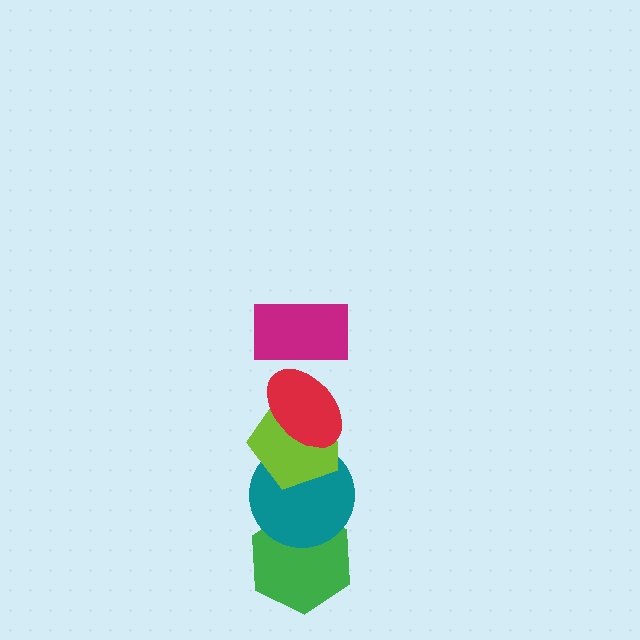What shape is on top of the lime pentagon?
The red ellipse is on top of the lime pentagon.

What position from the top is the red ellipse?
The red ellipse is 2nd from the top.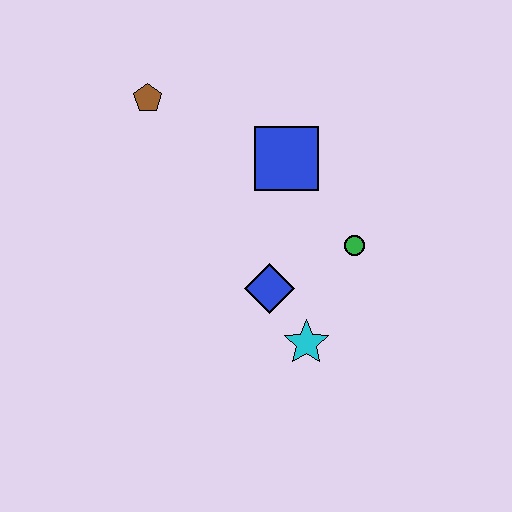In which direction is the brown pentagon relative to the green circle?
The brown pentagon is to the left of the green circle.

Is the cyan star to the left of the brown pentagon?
No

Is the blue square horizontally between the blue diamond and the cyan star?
Yes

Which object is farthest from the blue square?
The cyan star is farthest from the blue square.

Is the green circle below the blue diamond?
No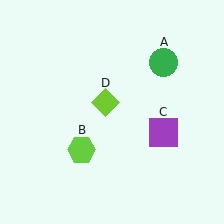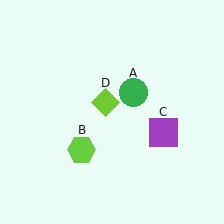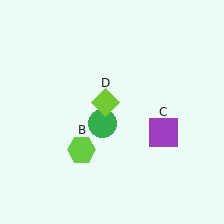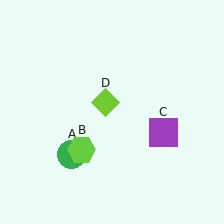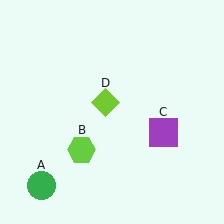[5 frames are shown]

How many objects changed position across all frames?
1 object changed position: green circle (object A).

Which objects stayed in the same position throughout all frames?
Lime hexagon (object B) and purple square (object C) and lime diamond (object D) remained stationary.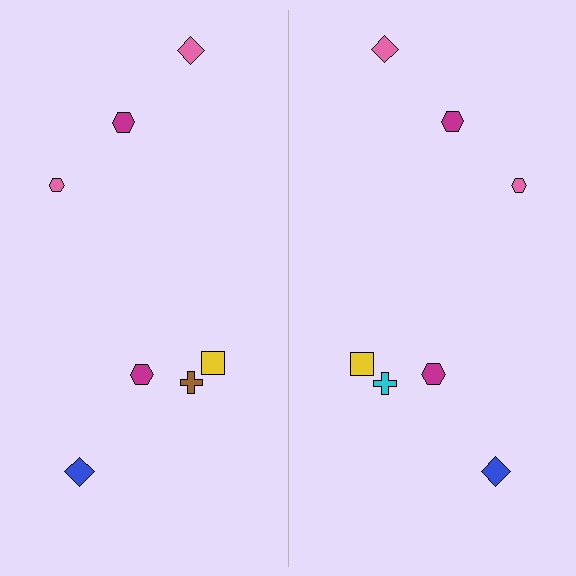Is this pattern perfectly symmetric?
No, the pattern is not perfectly symmetric. The cyan cross on the right side breaks the symmetry — its mirror counterpart is brown.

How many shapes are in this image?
There are 14 shapes in this image.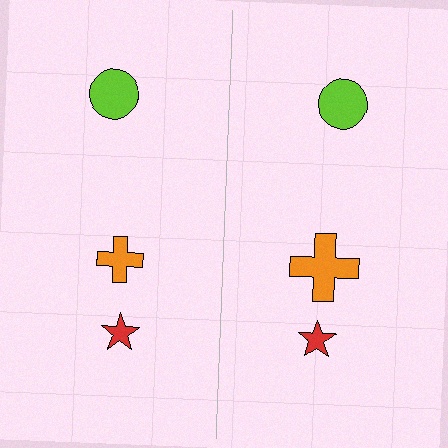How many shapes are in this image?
There are 6 shapes in this image.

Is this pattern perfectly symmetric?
No, the pattern is not perfectly symmetric. The orange cross on the right side has a different size than its mirror counterpart.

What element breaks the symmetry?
The orange cross on the right side has a different size than its mirror counterpart.